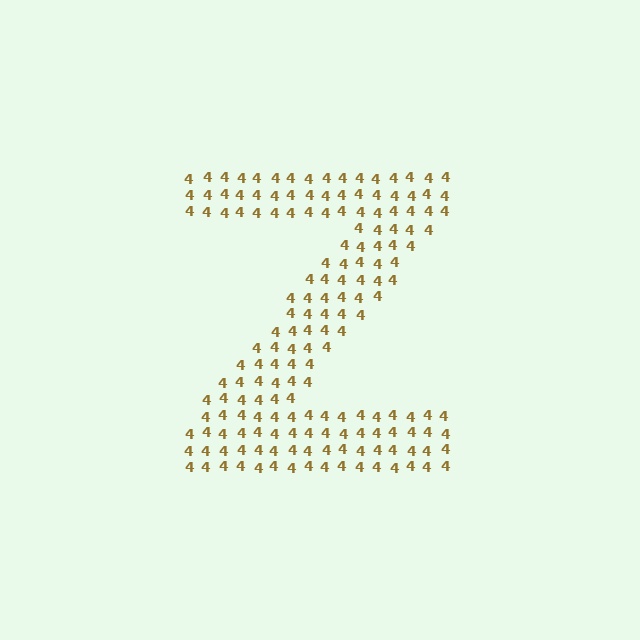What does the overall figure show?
The overall figure shows the letter Z.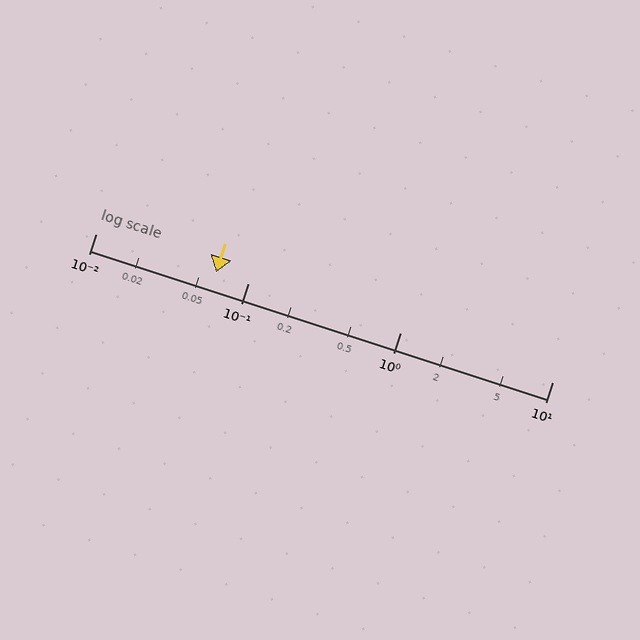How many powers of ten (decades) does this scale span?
The scale spans 3 decades, from 0.01 to 10.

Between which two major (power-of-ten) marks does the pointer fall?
The pointer is between 0.01 and 0.1.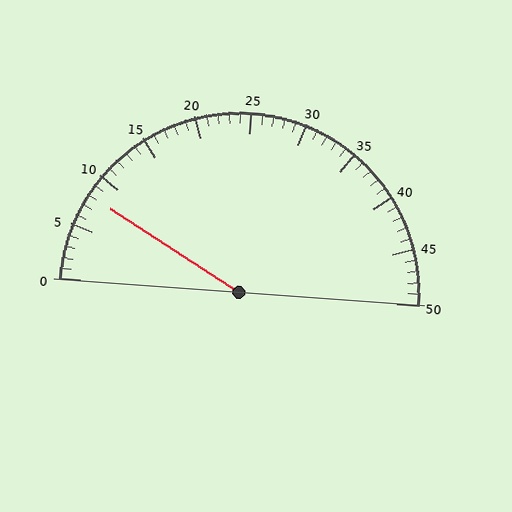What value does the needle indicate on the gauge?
The needle indicates approximately 8.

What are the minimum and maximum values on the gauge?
The gauge ranges from 0 to 50.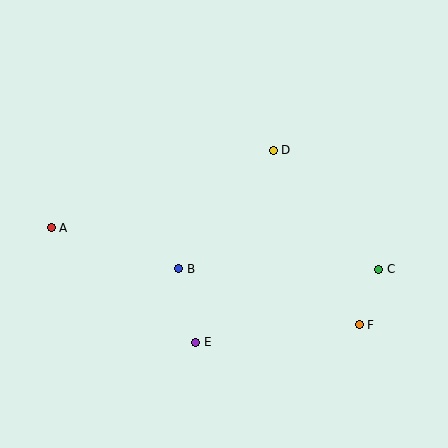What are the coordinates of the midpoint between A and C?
The midpoint between A and C is at (215, 248).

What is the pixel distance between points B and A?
The distance between B and A is 134 pixels.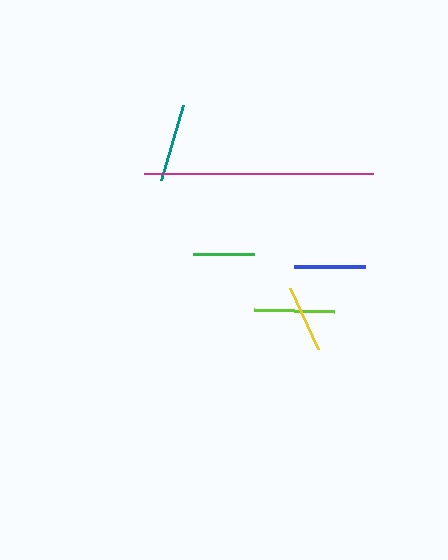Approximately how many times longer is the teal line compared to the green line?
The teal line is approximately 1.3 times the length of the green line.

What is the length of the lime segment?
The lime segment is approximately 79 pixels long.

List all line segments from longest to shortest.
From longest to shortest: magenta, lime, teal, blue, yellow, green.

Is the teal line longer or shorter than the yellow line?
The teal line is longer than the yellow line.